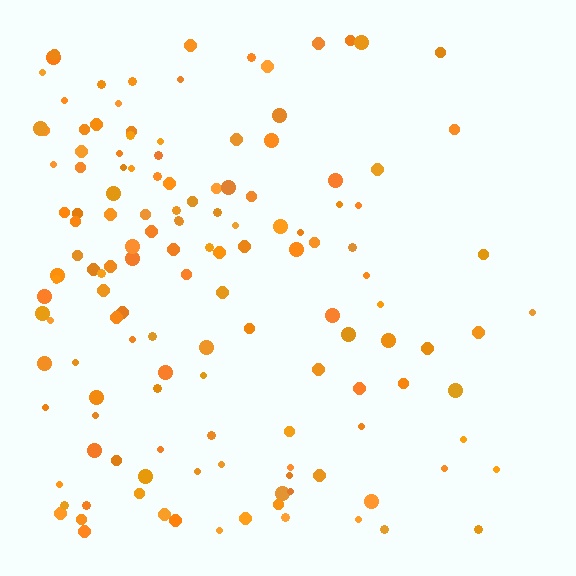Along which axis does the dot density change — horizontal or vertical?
Horizontal.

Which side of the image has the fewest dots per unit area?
The right.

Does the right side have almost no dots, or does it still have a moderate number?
Still a moderate number, just noticeably fewer than the left.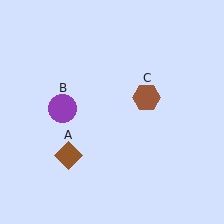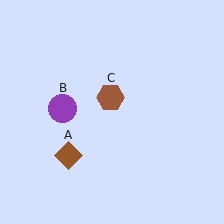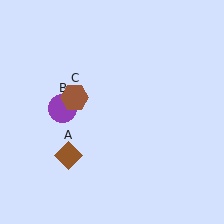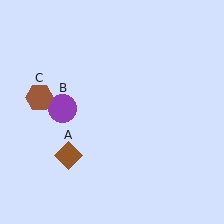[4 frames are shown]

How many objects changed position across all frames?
1 object changed position: brown hexagon (object C).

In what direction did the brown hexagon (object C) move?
The brown hexagon (object C) moved left.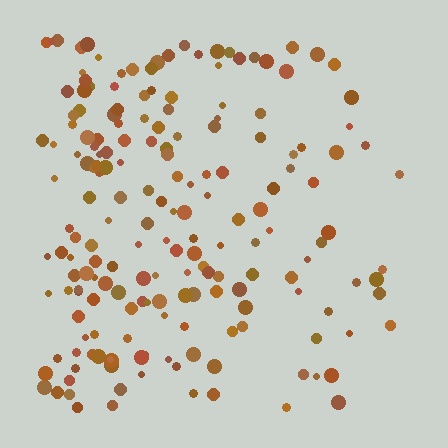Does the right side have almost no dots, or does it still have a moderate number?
Still a moderate number, just noticeably fewer than the left.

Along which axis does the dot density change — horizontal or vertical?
Horizontal.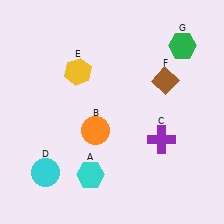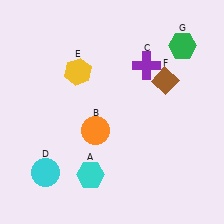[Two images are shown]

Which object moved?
The purple cross (C) moved up.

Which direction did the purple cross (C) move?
The purple cross (C) moved up.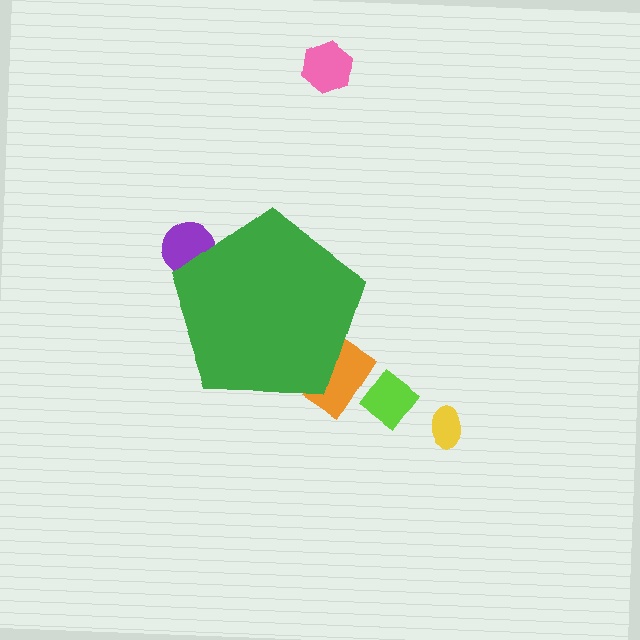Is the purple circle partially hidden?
Yes, the purple circle is partially hidden behind the green pentagon.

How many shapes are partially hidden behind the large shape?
2 shapes are partially hidden.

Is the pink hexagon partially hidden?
No, the pink hexagon is fully visible.